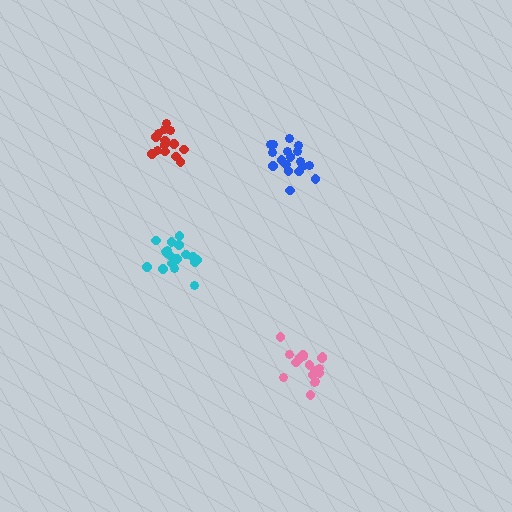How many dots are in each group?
Group 1: 17 dots, Group 2: 18 dots, Group 3: 14 dots, Group 4: 18 dots (67 total).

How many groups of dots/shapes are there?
There are 4 groups.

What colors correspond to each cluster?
The clusters are colored: pink, cyan, red, blue.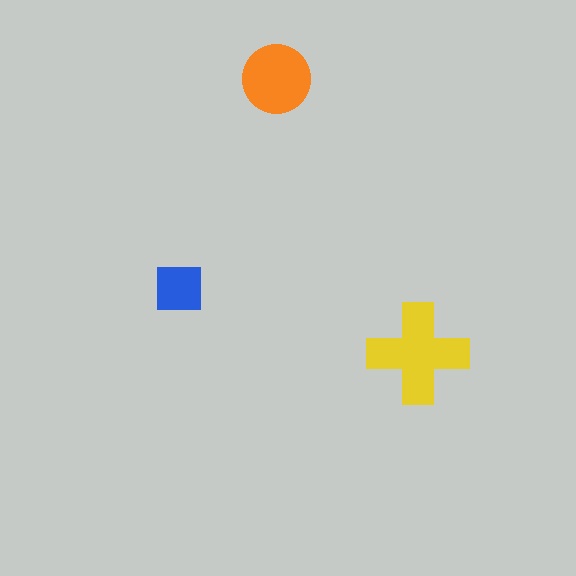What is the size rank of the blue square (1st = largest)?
3rd.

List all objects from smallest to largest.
The blue square, the orange circle, the yellow cross.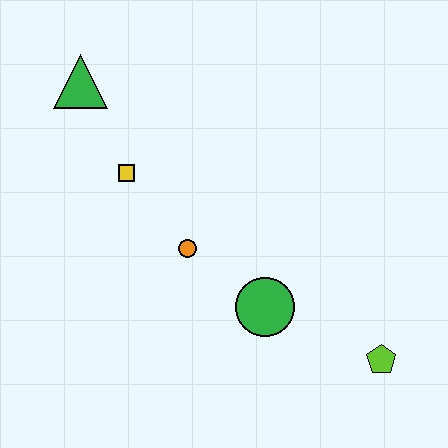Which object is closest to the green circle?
The orange circle is closest to the green circle.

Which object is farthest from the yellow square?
The lime pentagon is farthest from the yellow square.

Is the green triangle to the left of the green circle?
Yes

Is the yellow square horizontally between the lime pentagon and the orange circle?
No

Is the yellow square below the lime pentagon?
No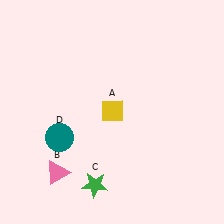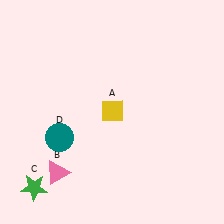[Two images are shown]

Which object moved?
The green star (C) moved left.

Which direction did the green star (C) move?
The green star (C) moved left.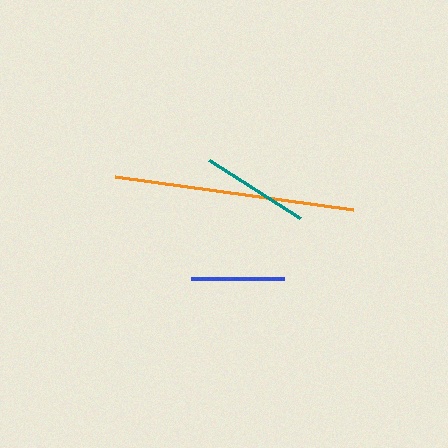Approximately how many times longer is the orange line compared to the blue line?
The orange line is approximately 2.6 times the length of the blue line.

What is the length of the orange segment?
The orange segment is approximately 241 pixels long.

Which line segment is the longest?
The orange line is the longest at approximately 241 pixels.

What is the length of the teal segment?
The teal segment is approximately 108 pixels long.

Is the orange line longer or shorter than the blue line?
The orange line is longer than the blue line.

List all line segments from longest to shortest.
From longest to shortest: orange, teal, blue.